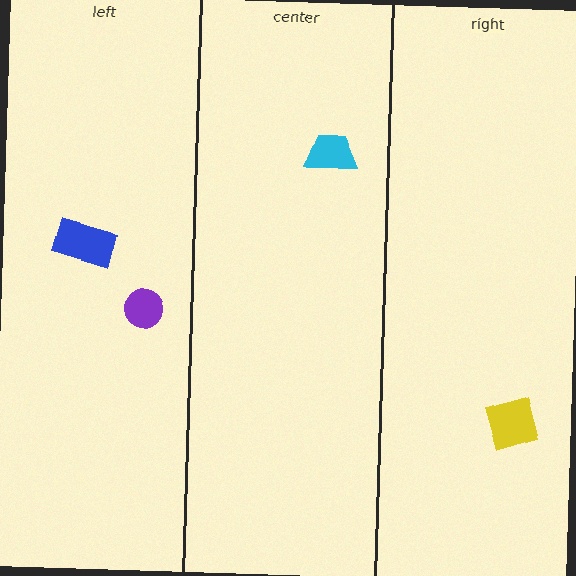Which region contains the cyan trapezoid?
The center region.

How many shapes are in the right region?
1.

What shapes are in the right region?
The yellow diamond.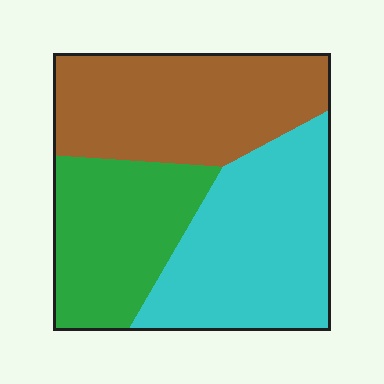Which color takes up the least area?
Green, at roughly 25%.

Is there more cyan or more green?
Cyan.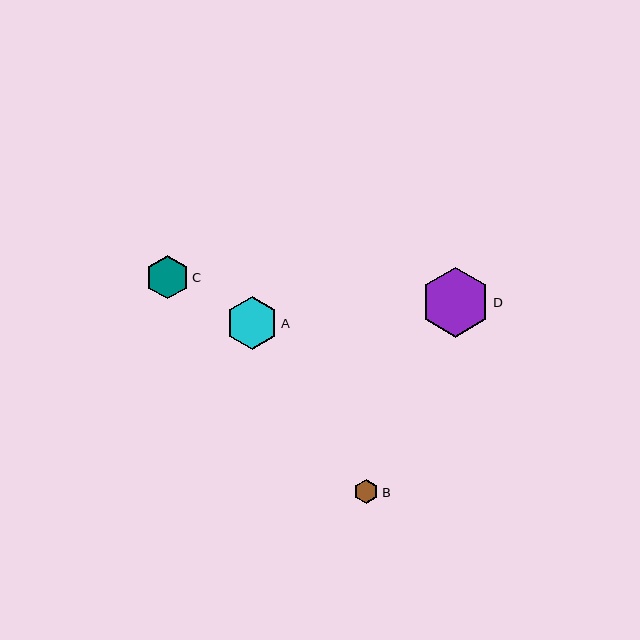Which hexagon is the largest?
Hexagon D is the largest with a size of approximately 70 pixels.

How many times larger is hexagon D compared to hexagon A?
Hexagon D is approximately 1.3 times the size of hexagon A.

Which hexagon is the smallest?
Hexagon B is the smallest with a size of approximately 24 pixels.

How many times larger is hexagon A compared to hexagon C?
Hexagon A is approximately 1.2 times the size of hexagon C.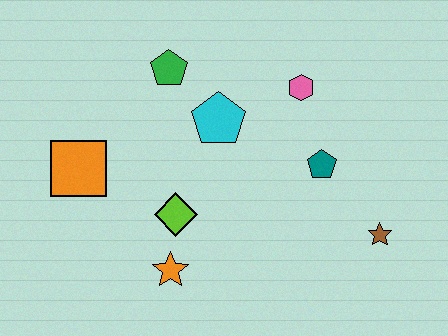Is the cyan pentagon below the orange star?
No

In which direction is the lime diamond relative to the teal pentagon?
The lime diamond is to the left of the teal pentagon.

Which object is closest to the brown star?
The teal pentagon is closest to the brown star.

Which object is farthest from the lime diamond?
The brown star is farthest from the lime diamond.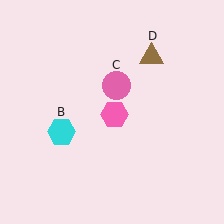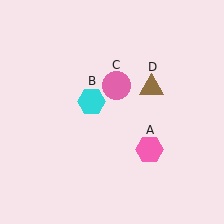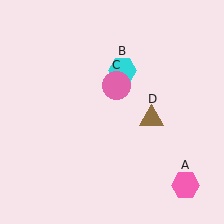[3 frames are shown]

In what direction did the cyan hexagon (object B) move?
The cyan hexagon (object B) moved up and to the right.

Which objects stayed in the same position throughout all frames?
Pink circle (object C) remained stationary.